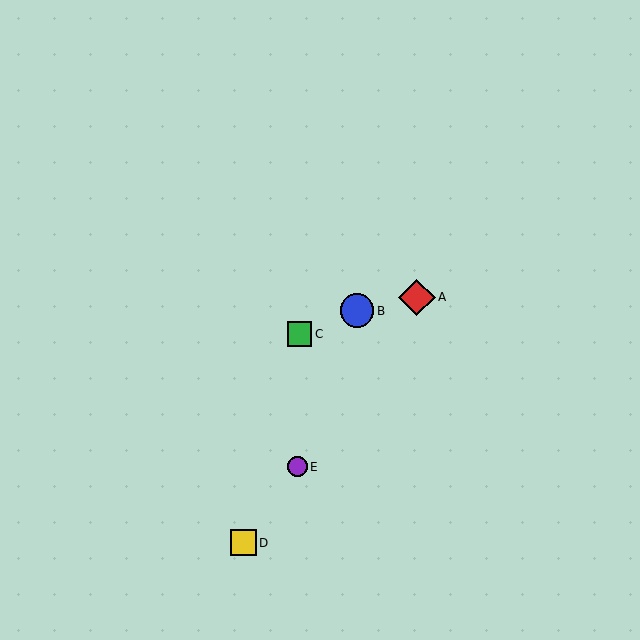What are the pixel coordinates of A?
Object A is at (417, 297).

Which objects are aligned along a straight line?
Objects A, D, E are aligned along a straight line.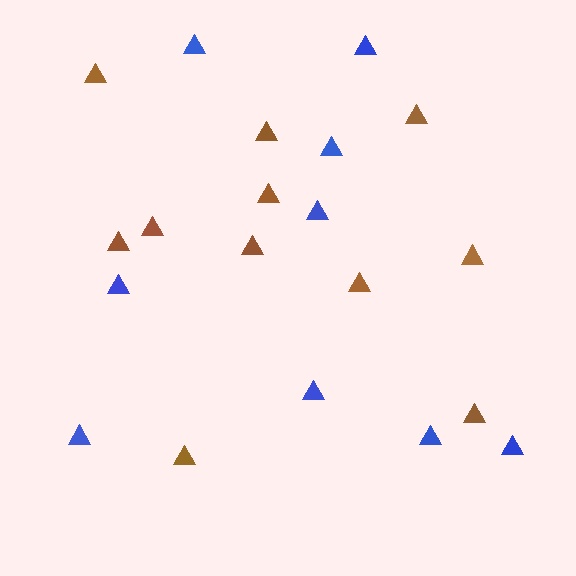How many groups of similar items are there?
There are 2 groups: one group of brown triangles (11) and one group of blue triangles (9).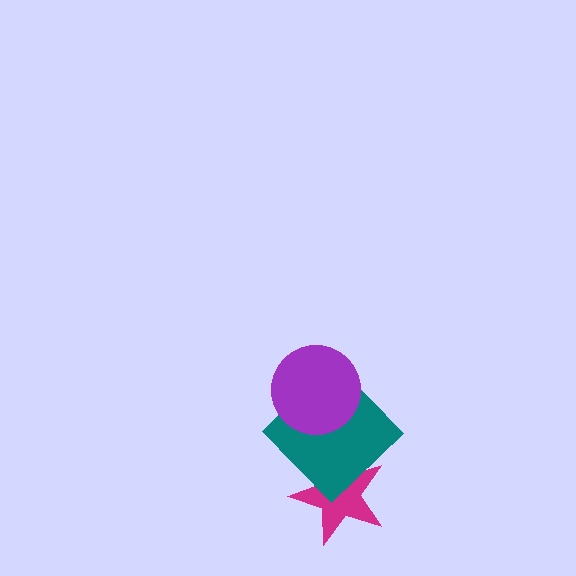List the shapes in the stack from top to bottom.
From top to bottom: the purple circle, the teal diamond, the magenta star.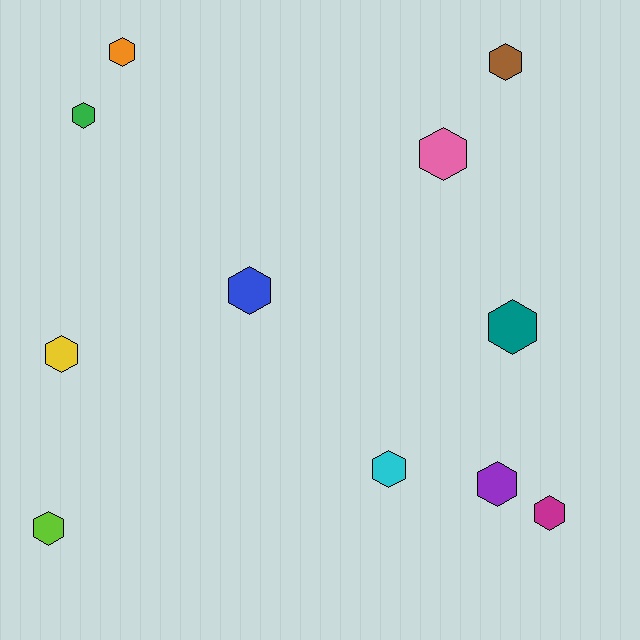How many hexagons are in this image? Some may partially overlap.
There are 11 hexagons.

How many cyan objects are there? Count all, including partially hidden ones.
There is 1 cyan object.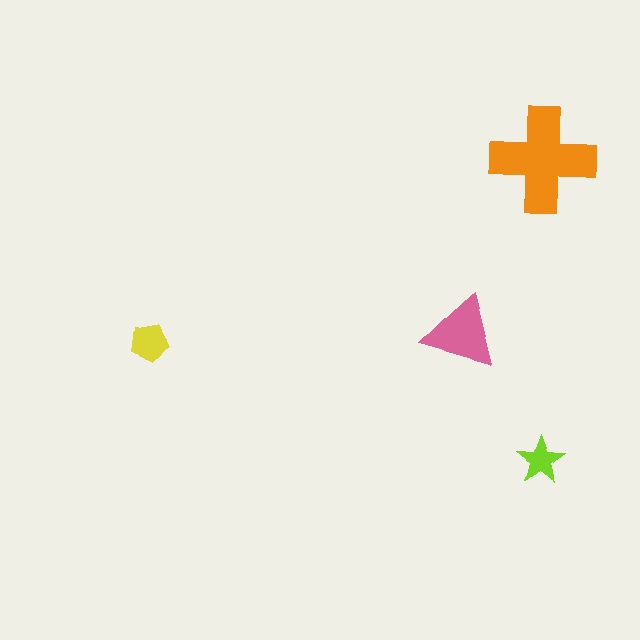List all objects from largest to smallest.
The orange cross, the pink triangle, the yellow pentagon, the lime star.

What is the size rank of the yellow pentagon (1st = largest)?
3rd.